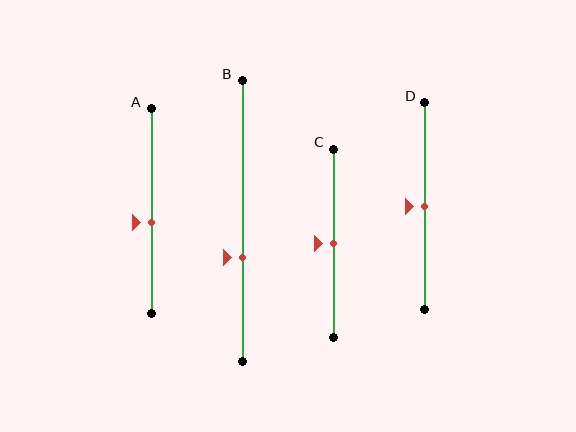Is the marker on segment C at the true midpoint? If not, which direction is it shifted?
Yes, the marker on segment C is at the true midpoint.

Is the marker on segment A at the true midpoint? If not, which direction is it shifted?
No, the marker on segment A is shifted downward by about 6% of the segment length.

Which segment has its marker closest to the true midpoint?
Segment C has its marker closest to the true midpoint.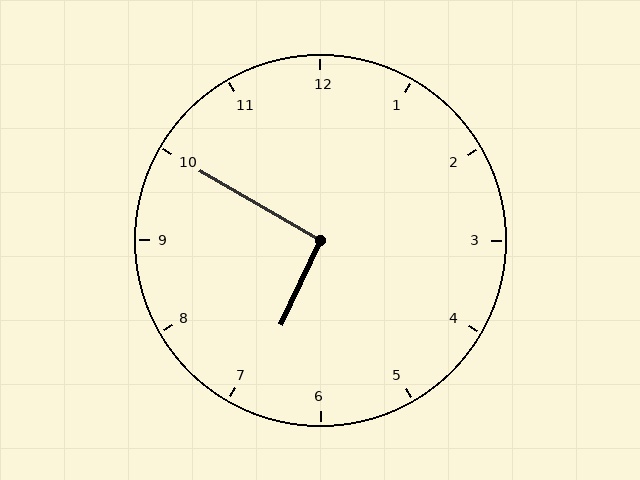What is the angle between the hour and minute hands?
Approximately 95 degrees.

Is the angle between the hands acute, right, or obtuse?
It is right.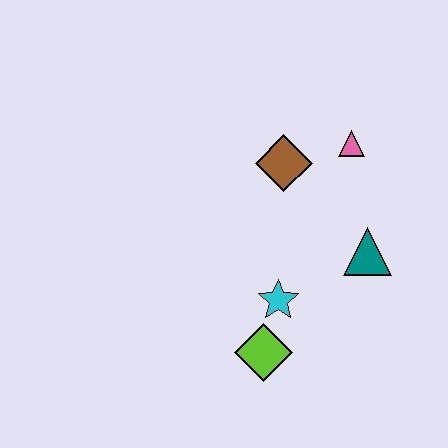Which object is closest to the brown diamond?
The pink triangle is closest to the brown diamond.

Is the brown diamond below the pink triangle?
Yes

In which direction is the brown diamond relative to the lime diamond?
The brown diamond is above the lime diamond.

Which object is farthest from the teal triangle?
The lime diamond is farthest from the teal triangle.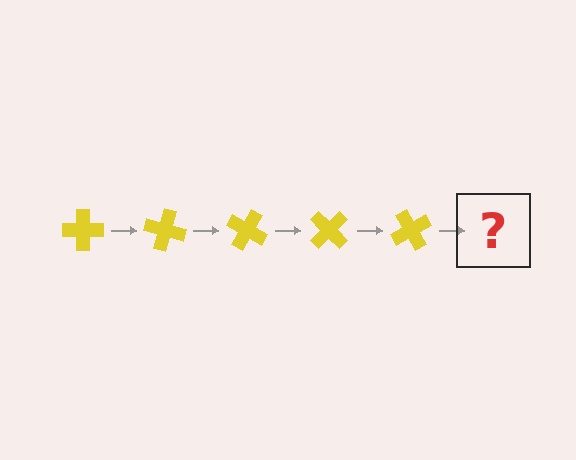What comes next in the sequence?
The next element should be a yellow cross rotated 75 degrees.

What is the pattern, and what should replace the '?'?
The pattern is that the cross rotates 15 degrees each step. The '?' should be a yellow cross rotated 75 degrees.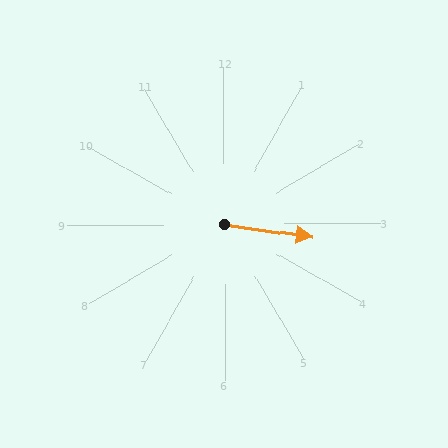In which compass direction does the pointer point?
East.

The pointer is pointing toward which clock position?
Roughly 3 o'clock.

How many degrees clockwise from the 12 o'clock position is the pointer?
Approximately 99 degrees.